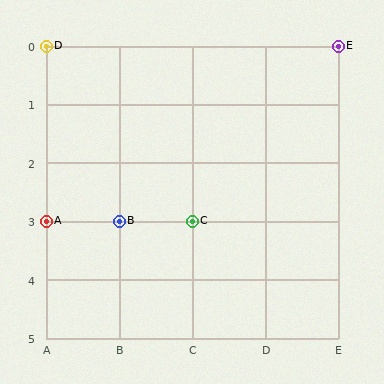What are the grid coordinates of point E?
Point E is at grid coordinates (E, 0).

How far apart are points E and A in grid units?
Points E and A are 4 columns and 3 rows apart (about 5.0 grid units diagonally).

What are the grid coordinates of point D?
Point D is at grid coordinates (A, 0).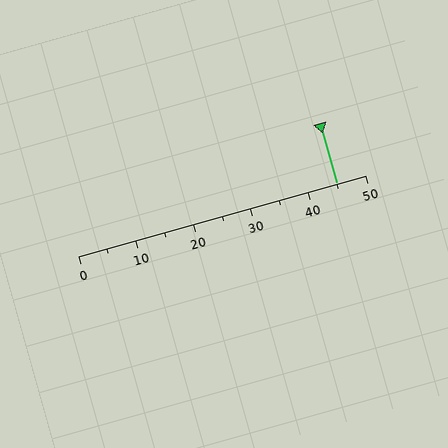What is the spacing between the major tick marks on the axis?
The major ticks are spaced 10 apart.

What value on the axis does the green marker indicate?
The marker indicates approximately 45.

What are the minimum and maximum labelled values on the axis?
The axis runs from 0 to 50.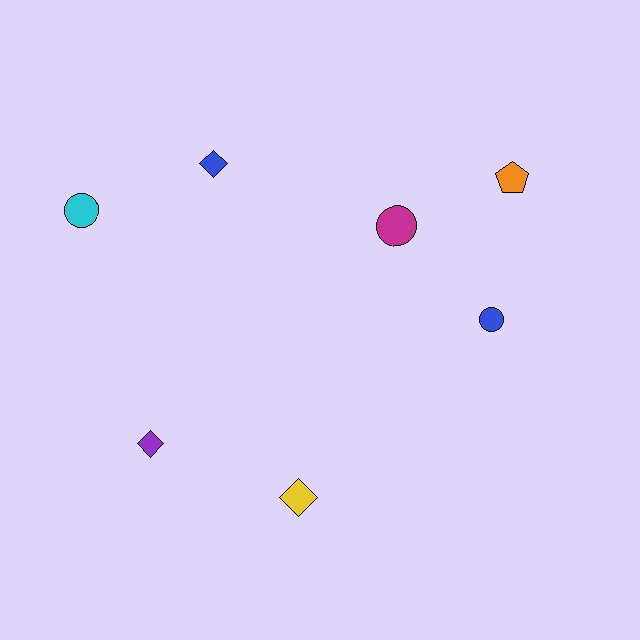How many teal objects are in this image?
There are no teal objects.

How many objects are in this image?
There are 7 objects.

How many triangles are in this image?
There are no triangles.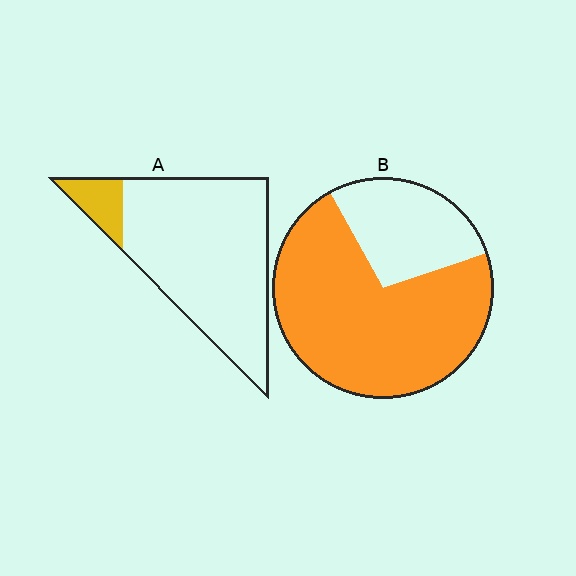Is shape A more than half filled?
No.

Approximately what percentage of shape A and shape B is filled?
A is approximately 10% and B is approximately 70%.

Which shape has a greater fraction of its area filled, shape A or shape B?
Shape B.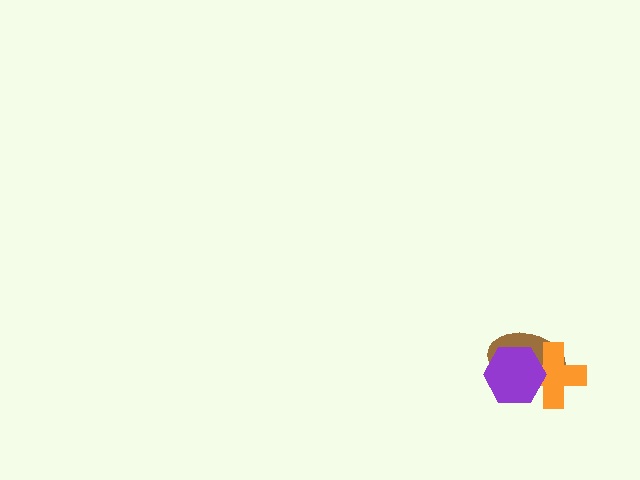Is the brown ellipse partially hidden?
Yes, it is partially covered by another shape.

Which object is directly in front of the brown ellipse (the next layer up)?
The orange cross is directly in front of the brown ellipse.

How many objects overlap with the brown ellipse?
2 objects overlap with the brown ellipse.